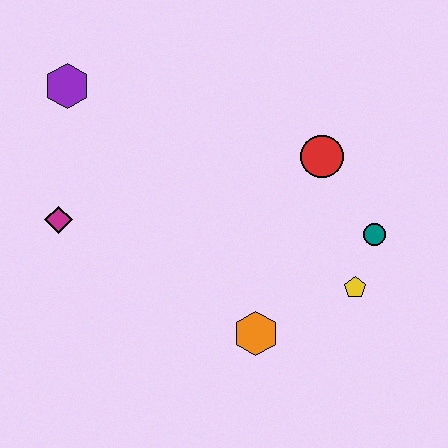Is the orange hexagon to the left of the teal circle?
Yes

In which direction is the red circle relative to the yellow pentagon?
The red circle is above the yellow pentagon.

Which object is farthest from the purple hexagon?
The yellow pentagon is farthest from the purple hexagon.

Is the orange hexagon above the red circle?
No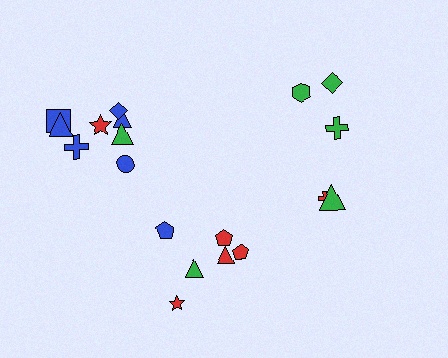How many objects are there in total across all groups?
There are 19 objects.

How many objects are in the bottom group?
There are 6 objects.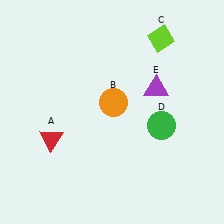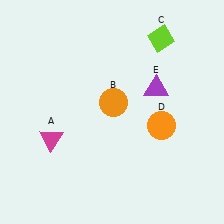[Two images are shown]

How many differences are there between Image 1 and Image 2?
There are 2 differences between the two images.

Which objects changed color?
A changed from red to magenta. D changed from green to orange.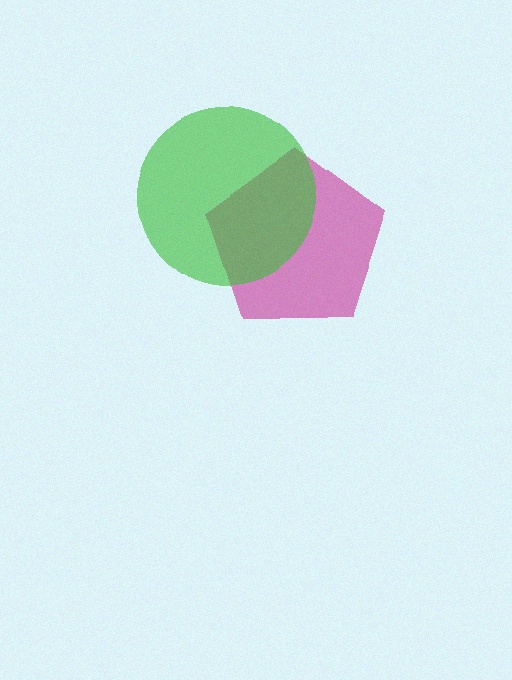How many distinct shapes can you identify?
There are 2 distinct shapes: a magenta pentagon, a green circle.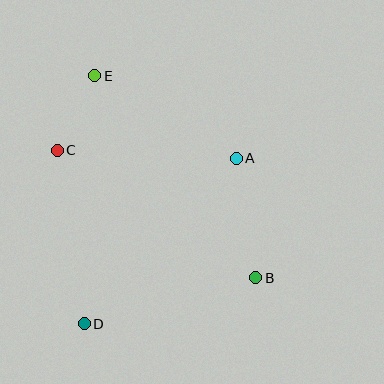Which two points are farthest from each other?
Points B and E are farthest from each other.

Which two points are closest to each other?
Points C and E are closest to each other.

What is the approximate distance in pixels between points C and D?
The distance between C and D is approximately 176 pixels.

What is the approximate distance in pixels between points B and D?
The distance between B and D is approximately 178 pixels.